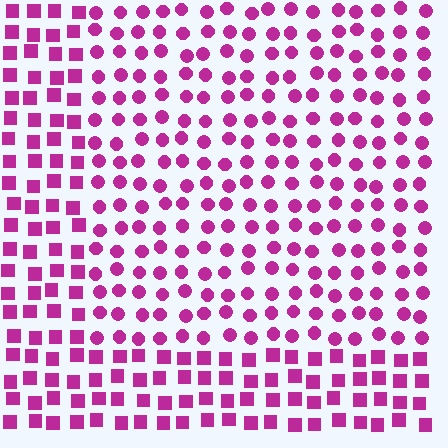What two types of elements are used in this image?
The image uses circles inside the rectangle region and squares outside it.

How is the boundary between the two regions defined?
The boundary is defined by a change in element shape: circles inside vs. squares outside. All elements share the same color and spacing.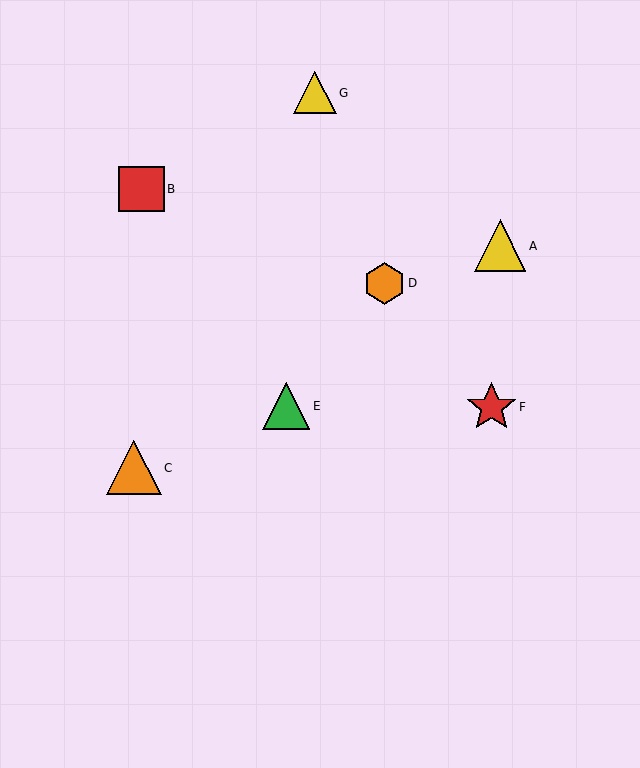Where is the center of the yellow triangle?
The center of the yellow triangle is at (315, 93).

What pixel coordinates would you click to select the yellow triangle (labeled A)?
Click at (500, 246) to select the yellow triangle A.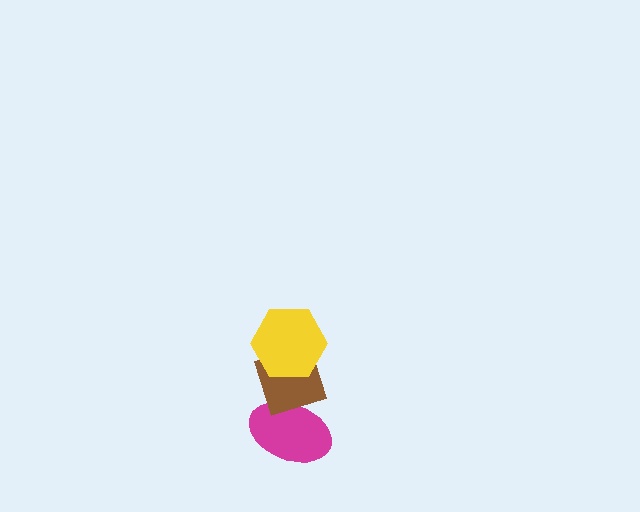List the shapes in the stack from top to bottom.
From top to bottom: the yellow hexagon, the brown diamond, the magenta ellipse.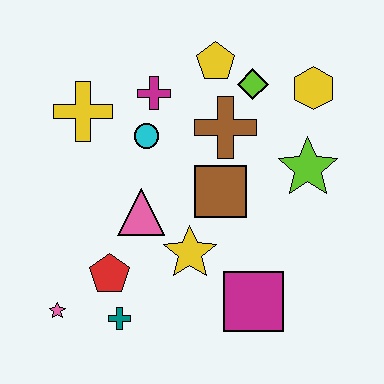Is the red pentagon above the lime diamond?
No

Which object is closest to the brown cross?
The lime diamond is closest to the brown cross.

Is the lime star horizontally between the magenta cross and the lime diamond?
No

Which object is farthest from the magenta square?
The yellow cross is farthest from the magenta square.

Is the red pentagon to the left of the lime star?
Yes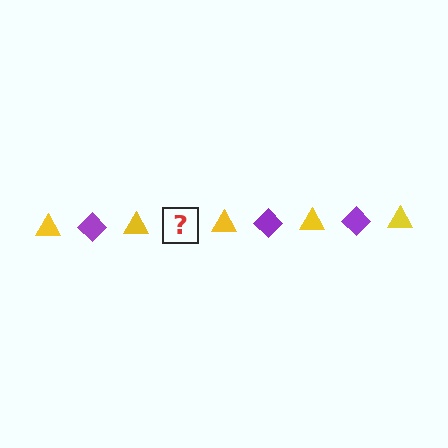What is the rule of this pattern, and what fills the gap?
The rule is that the pattern alternates between yellow triangle and purple diamond. The gap should be filled with a purple diamond.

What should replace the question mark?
The question mark should be replaced with a purple diamond.